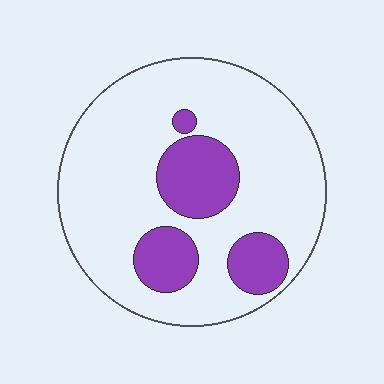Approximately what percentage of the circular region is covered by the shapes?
Approximately 20%.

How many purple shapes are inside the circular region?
4.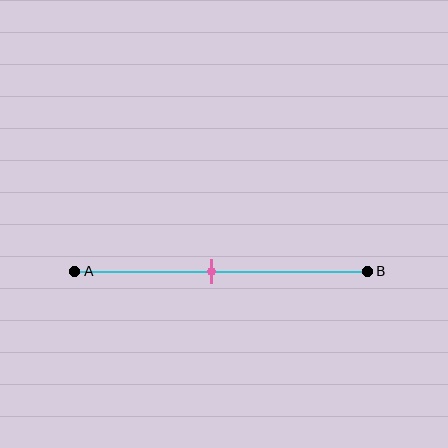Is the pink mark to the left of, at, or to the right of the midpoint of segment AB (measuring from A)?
The pink mark is to the left of the midpoint of segment AB.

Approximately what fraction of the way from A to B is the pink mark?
The pink mark is approximately 45% of the way from A to B.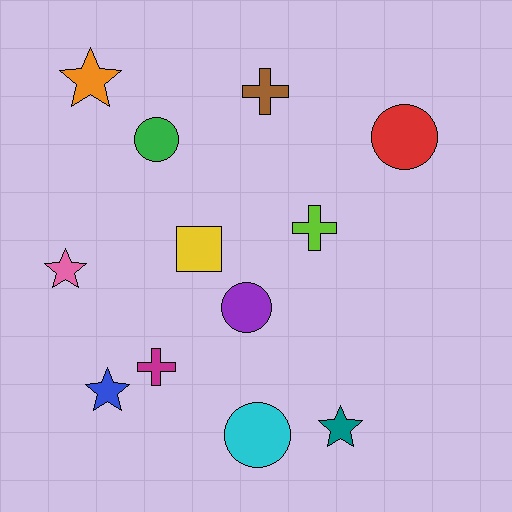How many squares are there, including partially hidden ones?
There is 1 square.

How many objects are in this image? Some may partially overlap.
There are 12 objects.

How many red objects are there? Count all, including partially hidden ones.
There is 1 red object.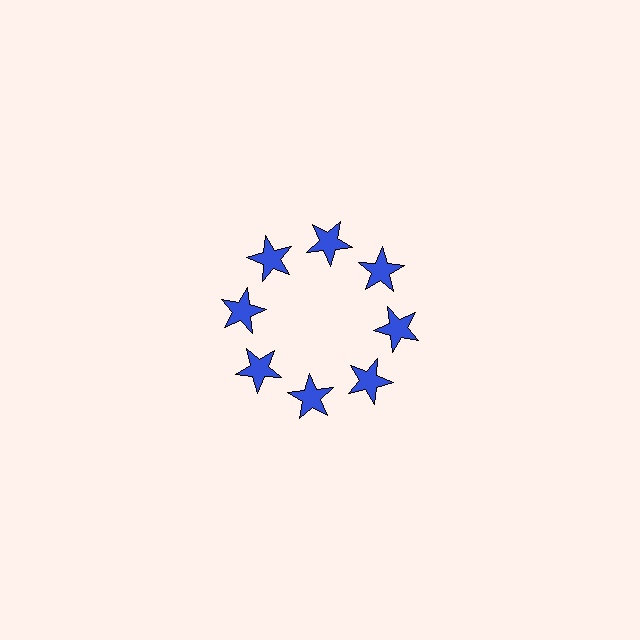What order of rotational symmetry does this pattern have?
This pattern has 8-fold rotational symmetry.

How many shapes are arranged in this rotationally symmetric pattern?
There are 8 shapes, arranged in 8 groups of 1.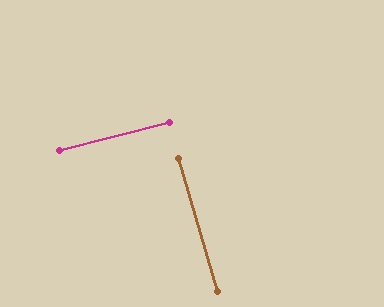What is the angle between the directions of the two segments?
Approximately 88 degrees.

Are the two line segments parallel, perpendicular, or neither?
Perpendicular — they meet at approximately 88°.